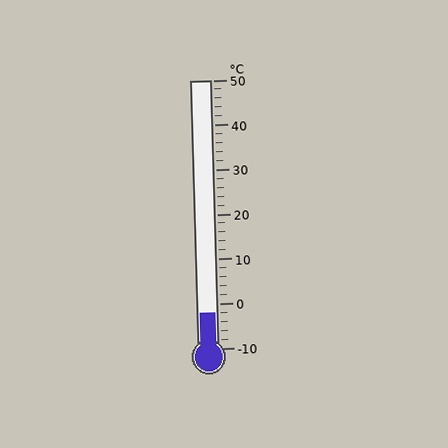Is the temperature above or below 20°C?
The temperature is below 20°C.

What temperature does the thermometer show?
The thermometer shows approximately -2°C.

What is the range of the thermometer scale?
The thermometer scale ranges from -10°C to 50°C.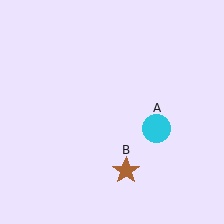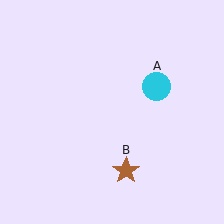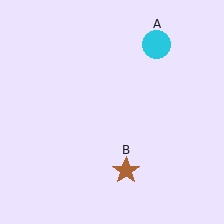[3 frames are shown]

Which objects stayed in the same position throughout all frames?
Brown star (object B) remained stationary.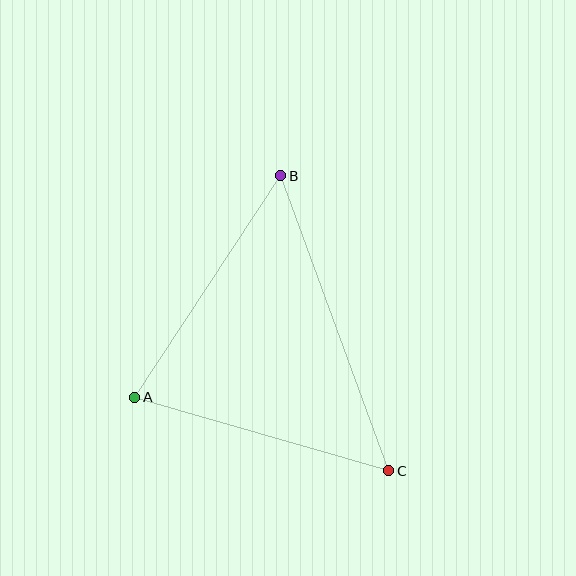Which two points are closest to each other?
Points A and C are closest to each other.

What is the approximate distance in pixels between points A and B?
The distance between A and B is approximately 265 pixels.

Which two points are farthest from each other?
Points B and C are farthest from each other.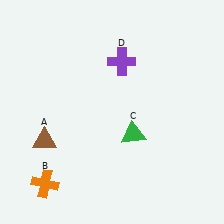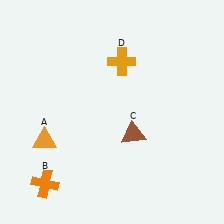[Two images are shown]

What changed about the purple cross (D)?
In Image 1, D is purple. In Image 2, it changed to orange.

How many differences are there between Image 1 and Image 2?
There are 3 differences between the two images.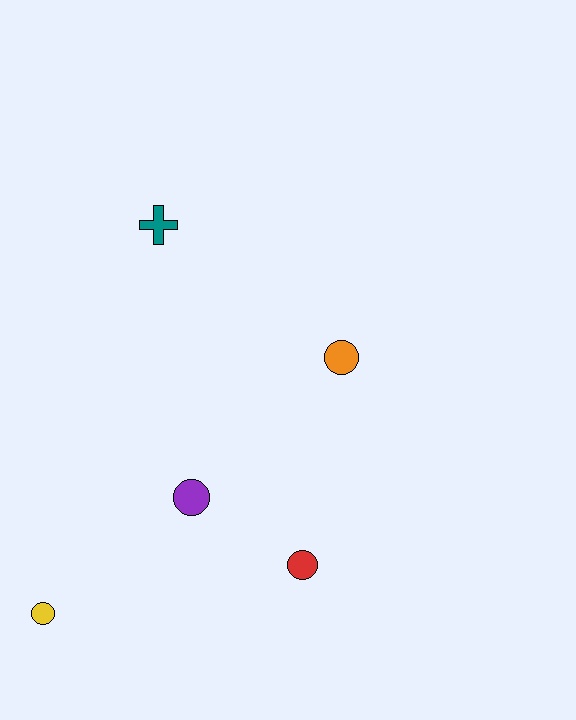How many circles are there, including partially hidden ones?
There are 4 circles.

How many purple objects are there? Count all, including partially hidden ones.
There is 1 purple object.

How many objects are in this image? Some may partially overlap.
There are 5 objects.